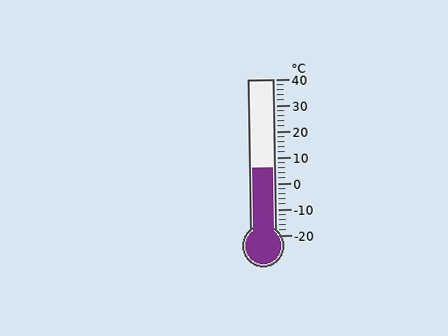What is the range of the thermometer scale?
The thermometer scale ranges from -20°C to 40°C.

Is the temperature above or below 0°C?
The temperature is above 0°C.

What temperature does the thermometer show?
The thermometer shows approximately 6°C.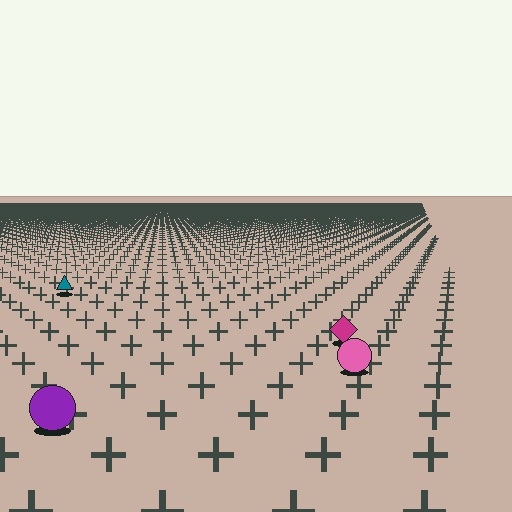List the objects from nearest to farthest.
From nearest to farthest: the purple circle, the pink circle, the magenta diamond, the teal triangle.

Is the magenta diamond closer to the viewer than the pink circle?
No. The pink circle is closer — you can tell from the texture gradient: the ground texture is coarser near it.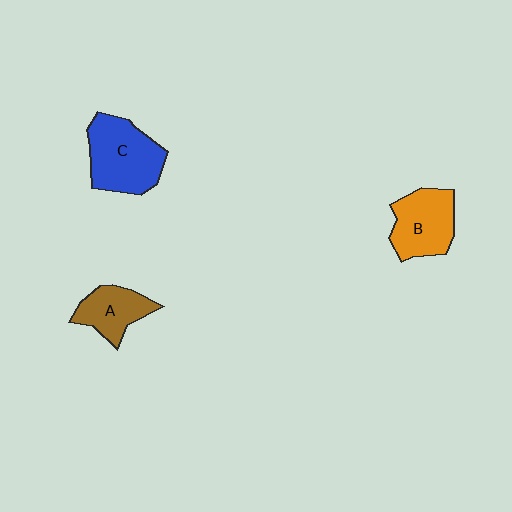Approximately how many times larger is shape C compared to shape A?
Approximately 1.6 times.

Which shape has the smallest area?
Shape A (brown).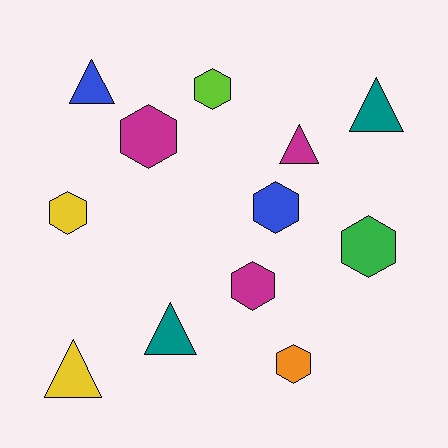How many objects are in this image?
There are 12 objects.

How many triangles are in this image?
There are 5 triangles.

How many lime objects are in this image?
There is 1 lime object.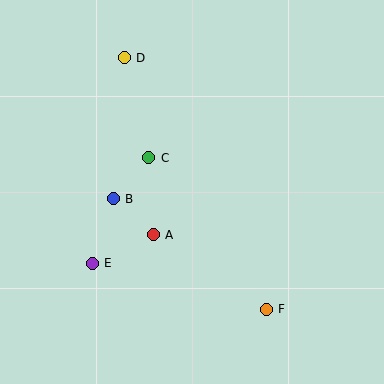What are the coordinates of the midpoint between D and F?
The midpoint between D and F is at (195, 183).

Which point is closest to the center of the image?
Point C at (149, 158) is closest to the center.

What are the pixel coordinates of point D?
Point D is at (124, 58).